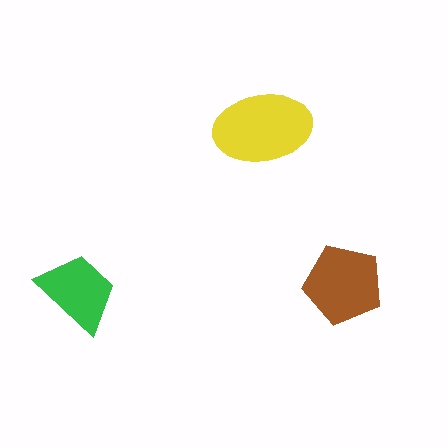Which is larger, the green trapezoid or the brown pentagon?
The brown pentagon.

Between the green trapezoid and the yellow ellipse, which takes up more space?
The yellow ellipse.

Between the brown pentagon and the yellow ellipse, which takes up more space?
The yellow ellipse.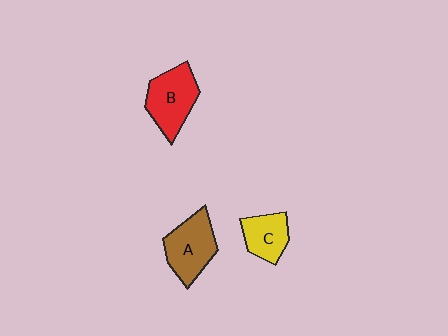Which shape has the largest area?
Shape B (red).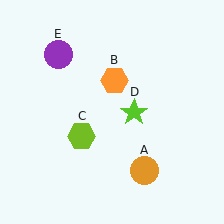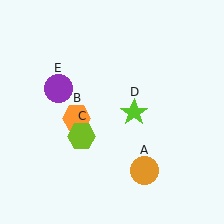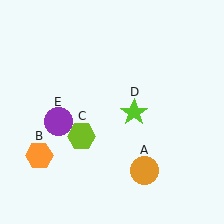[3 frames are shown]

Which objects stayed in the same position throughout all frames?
Orange circle (object A) and lime hexagon (object C) and lime star (object D) remained stationary.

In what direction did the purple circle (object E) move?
The purple circle (object E) moved down.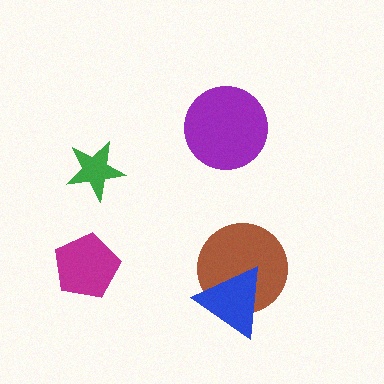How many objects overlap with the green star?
0 objects overlap with the green star.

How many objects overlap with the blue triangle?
1 object overlaps with the blue triangle.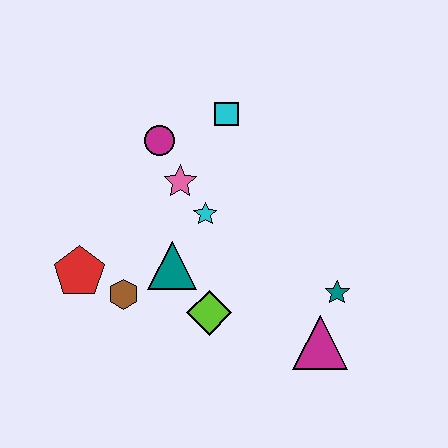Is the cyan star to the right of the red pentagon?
Yes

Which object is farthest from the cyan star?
The magenta triangle is farthest from the cyan star.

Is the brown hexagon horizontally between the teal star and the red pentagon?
Yes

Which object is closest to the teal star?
The magenta triangle is closest to the teal star.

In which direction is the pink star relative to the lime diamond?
The pink star is above the lime diamond.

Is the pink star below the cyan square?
Yes